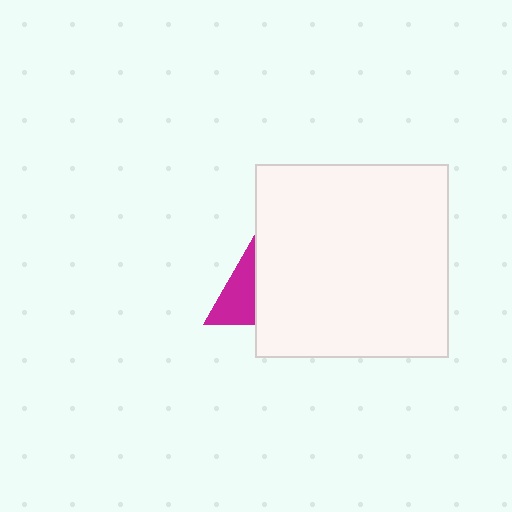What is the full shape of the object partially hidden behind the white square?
The partially hidden object is a magenta triangle.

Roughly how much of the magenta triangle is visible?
About half of it is visible (roughly 51%).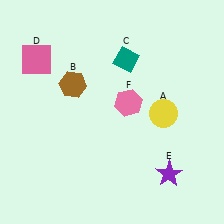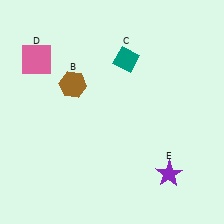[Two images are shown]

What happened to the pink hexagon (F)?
The pink hexagon (F) was removed in Image 2. It was in the top-right area of Image 1.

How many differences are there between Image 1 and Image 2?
There are 2 differences between the two images.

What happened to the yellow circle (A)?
The yellow circle (A) was removed in Image 2. It was in the bottom-right area of Image 1.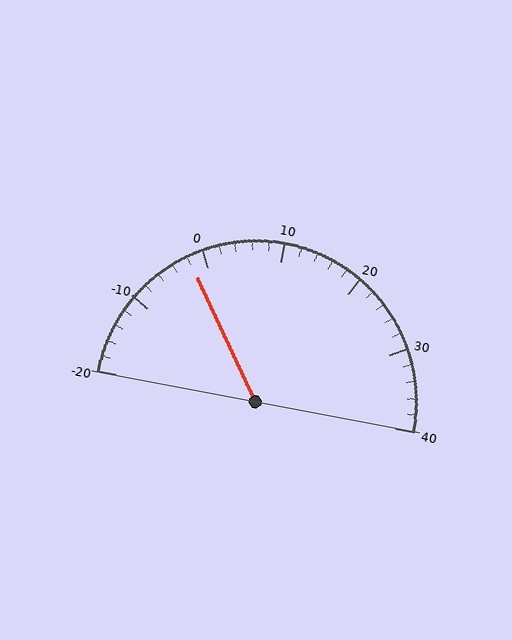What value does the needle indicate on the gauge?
The needle indicates approximately -2.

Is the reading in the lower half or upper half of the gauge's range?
The reading is in the lower half of the range (-20 to 40).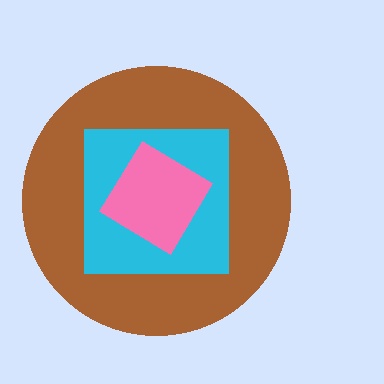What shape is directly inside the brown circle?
The cyan square.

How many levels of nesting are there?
3.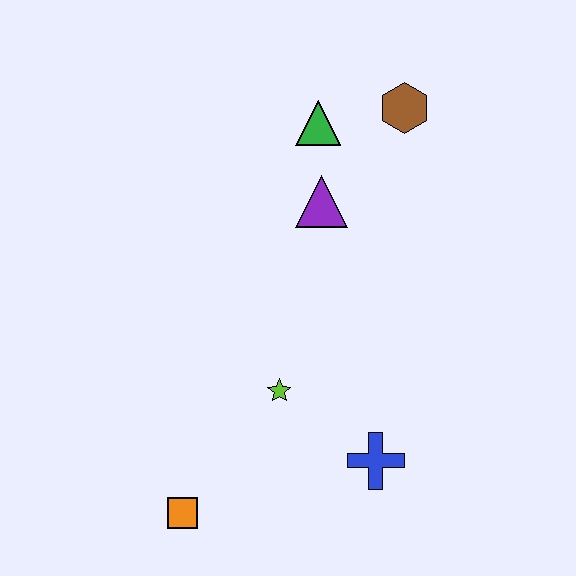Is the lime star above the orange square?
Yes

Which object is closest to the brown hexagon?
The green triangle is closest to the brown hexagon.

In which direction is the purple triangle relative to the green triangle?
The purple triangle is below the green triangle.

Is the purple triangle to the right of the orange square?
Yes